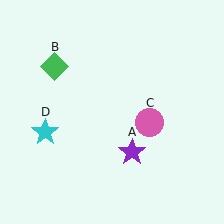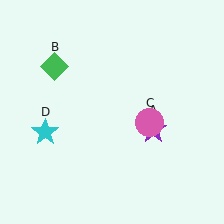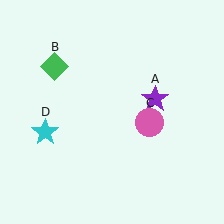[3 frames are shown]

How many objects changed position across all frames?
1 object changed position: purple star (object A).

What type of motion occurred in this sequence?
The purple star (object A) rotated counterclockwise around the center of the scene.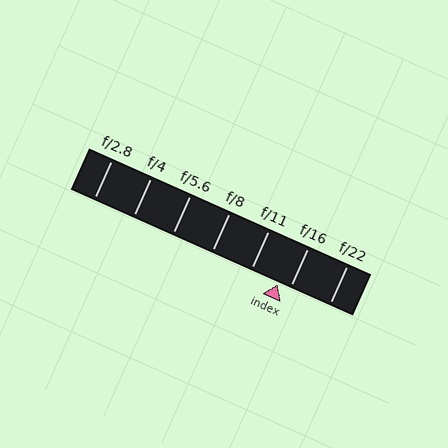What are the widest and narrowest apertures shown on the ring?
The widest aperture shown is f/2.8 and the narrowest is f/22.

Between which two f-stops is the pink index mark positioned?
The index mark is between f/11 and f/16.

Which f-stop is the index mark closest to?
The index mark is closest to f/16.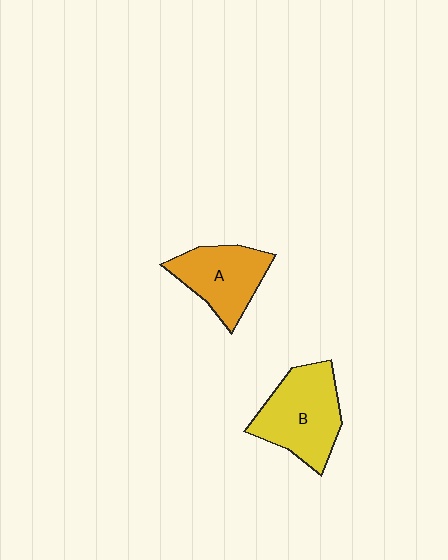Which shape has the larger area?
Shape B (yellow).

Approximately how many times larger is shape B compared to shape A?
Approximately 1.2 times.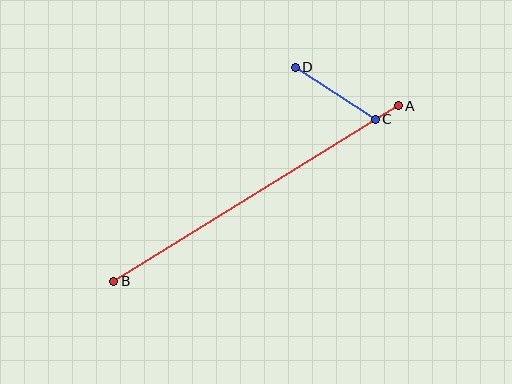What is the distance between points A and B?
The distance is approximately 334 pixels.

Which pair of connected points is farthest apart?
Points A and B are farthest apart.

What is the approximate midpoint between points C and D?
The midpoint is at approximately (335, 93) pixels.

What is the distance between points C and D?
The distance is approximately 96 pixels.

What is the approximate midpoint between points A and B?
The midpoint is at approximately (256, 194) pixels.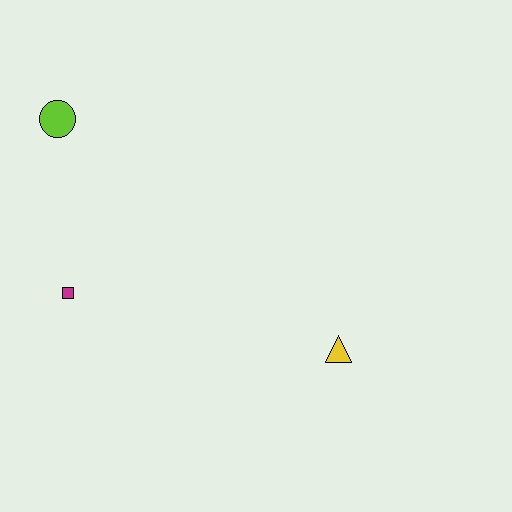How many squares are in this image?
There is 1 square.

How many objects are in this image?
There are 3 objects.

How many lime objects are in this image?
There is 1 lime object.